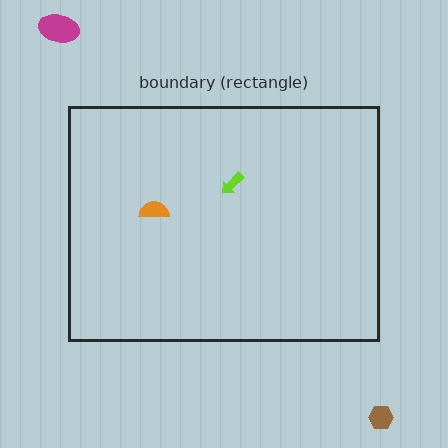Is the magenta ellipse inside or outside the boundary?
Outside.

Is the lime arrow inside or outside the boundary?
Inside.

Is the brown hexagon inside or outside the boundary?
Outside.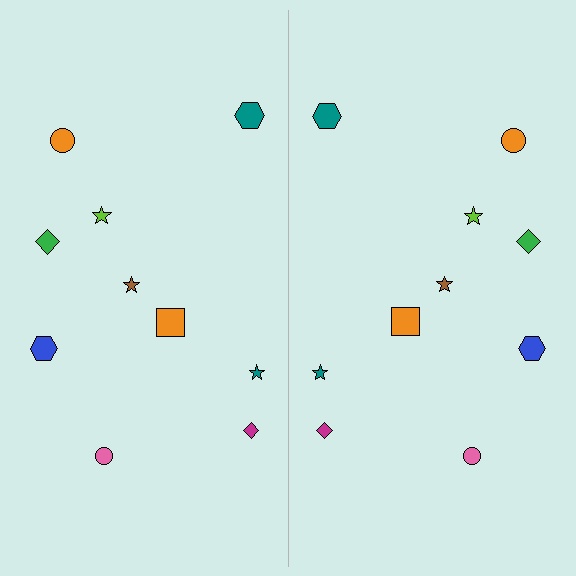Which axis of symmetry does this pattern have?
The pattern has a vertical axis of symmetry running through the center of the image.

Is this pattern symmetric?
Yes, this pattern has bilateral (reflection) symmetry.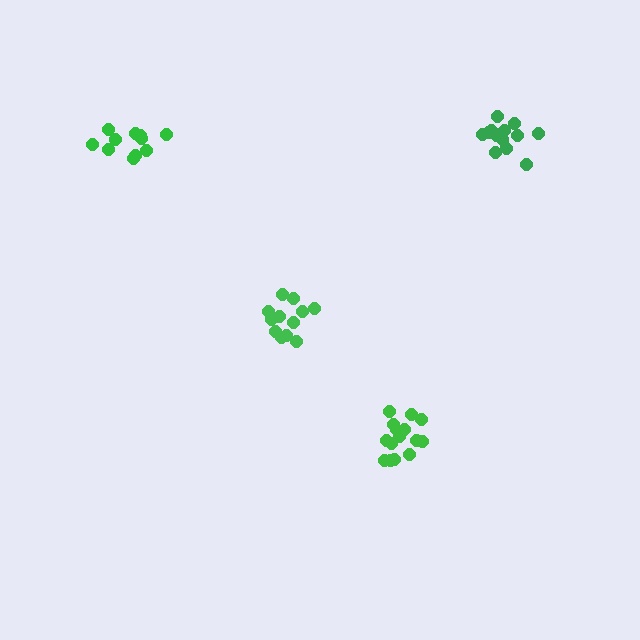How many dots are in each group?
Group 1: 12 dots, Group 2: 15 dots, Group 3: 13 dots, Group 4: 11 dots (51 total).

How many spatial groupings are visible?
There are 4 spatial groupings.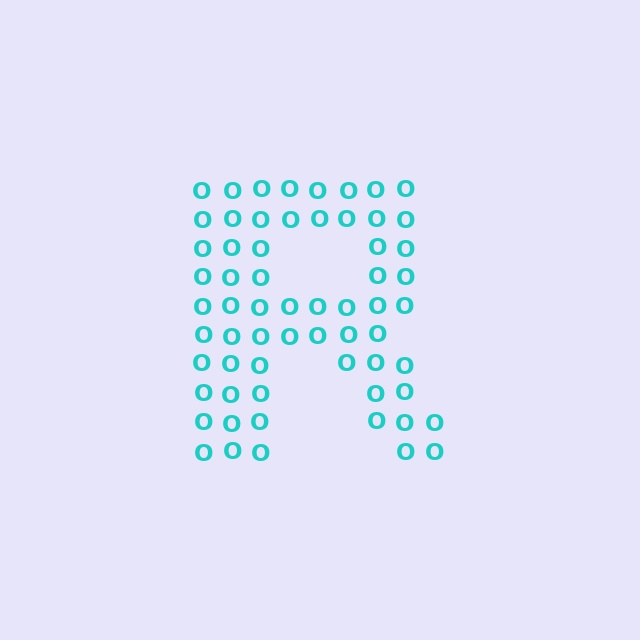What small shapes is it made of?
It is made of small letter O's.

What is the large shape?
The large shape is the letter R.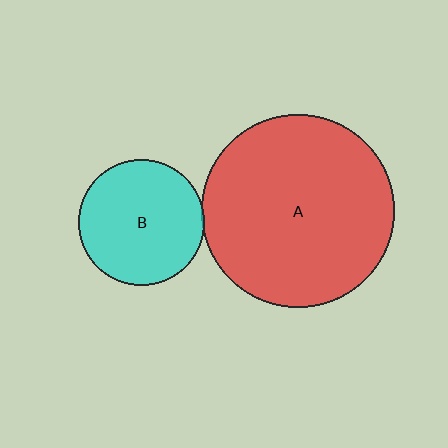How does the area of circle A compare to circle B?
Approximately 2.3 times.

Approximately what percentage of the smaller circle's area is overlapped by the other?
Approximately 5%.